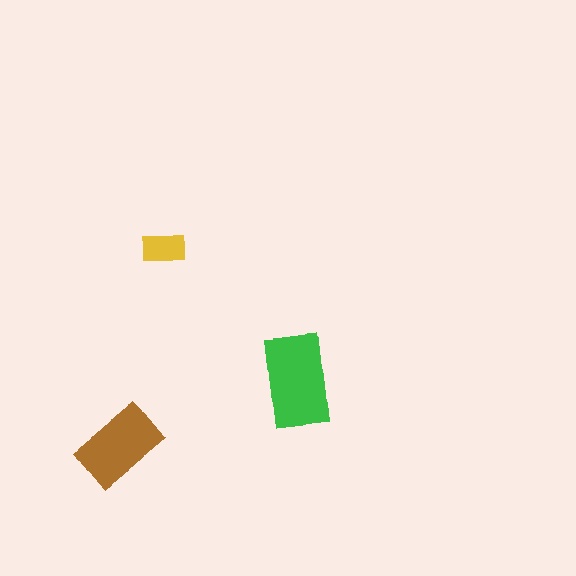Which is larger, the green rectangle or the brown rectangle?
The green one.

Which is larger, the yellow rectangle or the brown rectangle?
The brown one.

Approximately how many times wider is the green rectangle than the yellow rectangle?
About 2 times wider.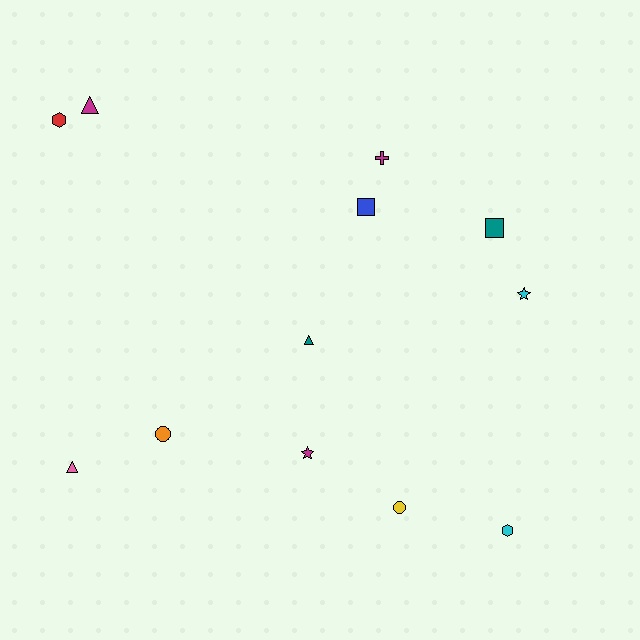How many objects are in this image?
There are 12 objects.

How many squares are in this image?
There are 2 squares.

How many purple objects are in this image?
There are no purple objects.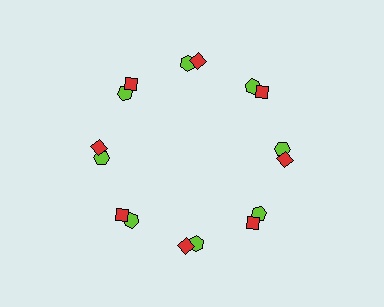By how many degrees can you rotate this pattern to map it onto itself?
The pattern maps onto itself every 45 degrees of rotation.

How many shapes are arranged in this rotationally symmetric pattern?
There are 16 shapes, arranged in 8 groups of 2.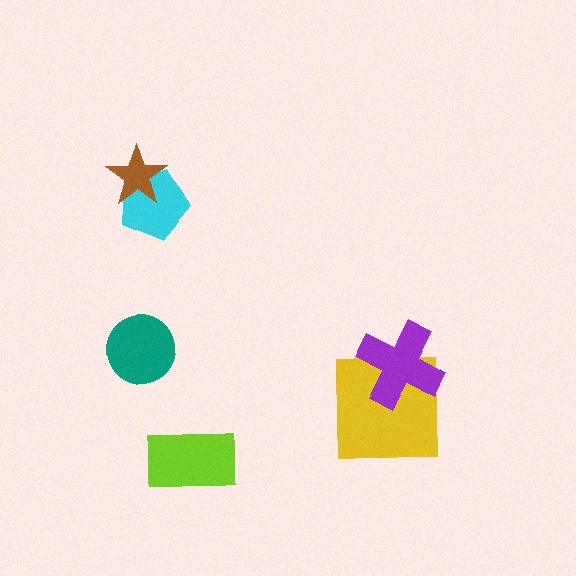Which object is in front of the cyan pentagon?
The brown star is in front of the cyan pentagon.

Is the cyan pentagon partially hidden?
Yes, it is partially covered by another shape.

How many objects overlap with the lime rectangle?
0 objects overlap with the lime rectangle.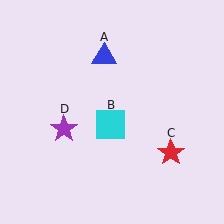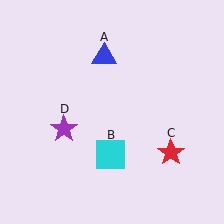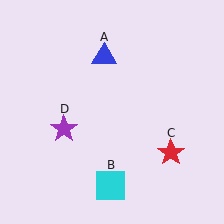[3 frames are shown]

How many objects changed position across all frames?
1 object changed position: cyan square (object B).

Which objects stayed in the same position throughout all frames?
Blue triangle (object A) and red star (object C) and purple star (object D) remained stationary.